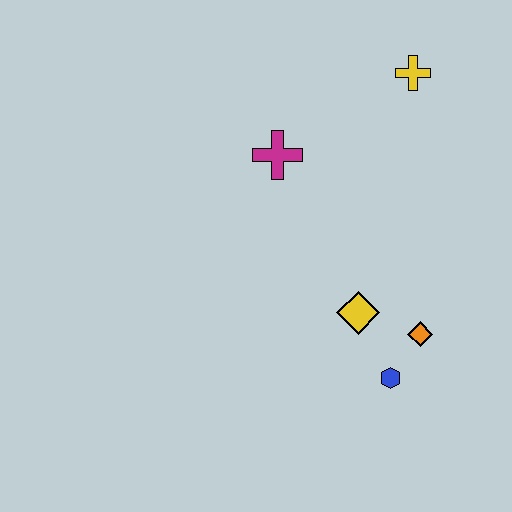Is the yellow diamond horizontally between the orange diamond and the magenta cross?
Yes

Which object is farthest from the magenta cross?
The blue hexagon is farthest from the magenta cross.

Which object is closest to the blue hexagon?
The orange diamond is closest to the blue hexagon.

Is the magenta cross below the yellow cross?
Yes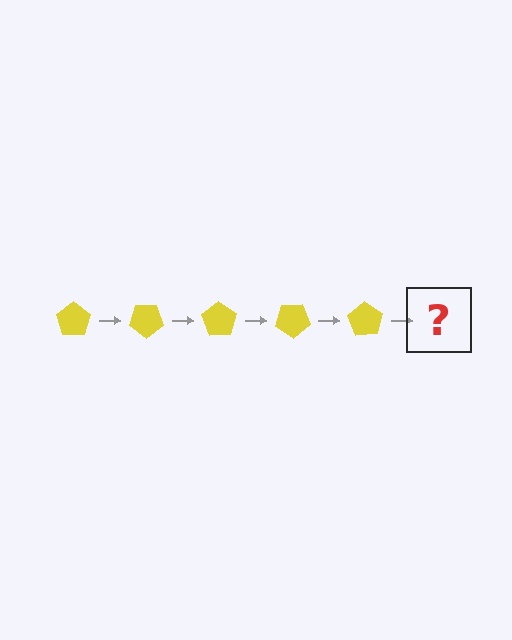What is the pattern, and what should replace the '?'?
The pattern is that the pentagon rotates 35 degrees each step. The '?' should be a yellow pentagon rotated 175 degrees.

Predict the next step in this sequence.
The next step is a yellow pentagon rotated 175 degrees.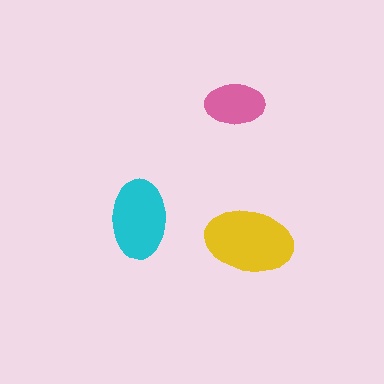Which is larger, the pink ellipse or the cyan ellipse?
The cyan one.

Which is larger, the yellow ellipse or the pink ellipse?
The yellow one.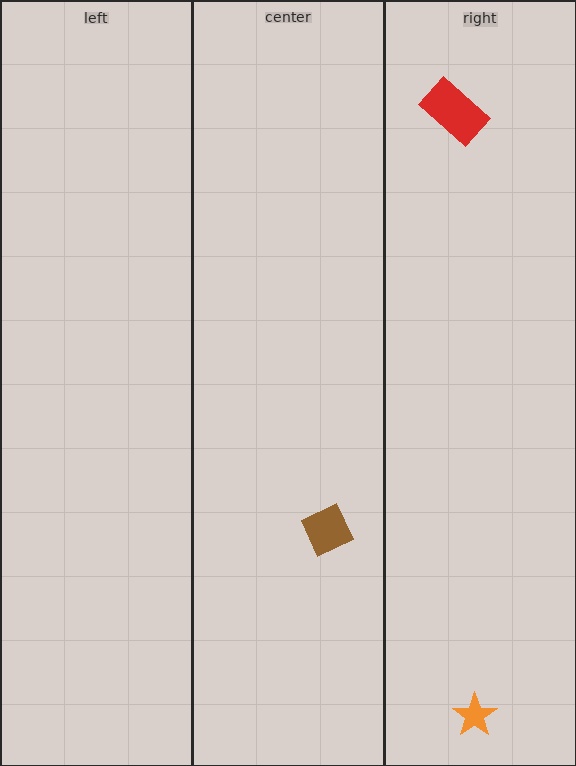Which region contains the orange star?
The right region.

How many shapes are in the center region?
1.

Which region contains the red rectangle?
The right region.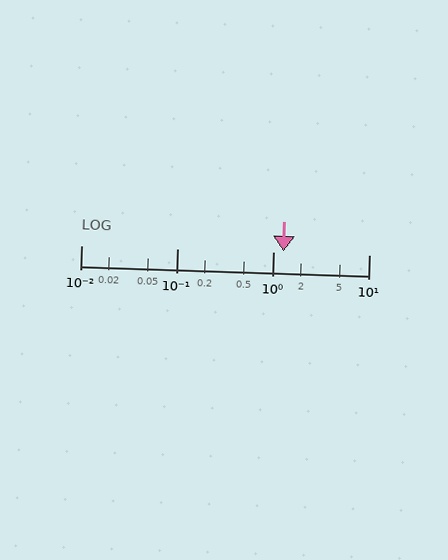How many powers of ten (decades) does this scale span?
The scale spans 3 decades, from 0.01 to 10.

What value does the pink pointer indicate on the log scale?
The pointer indicates approximately 1.3.